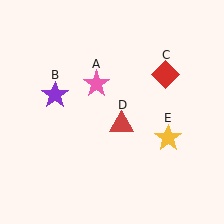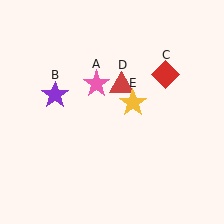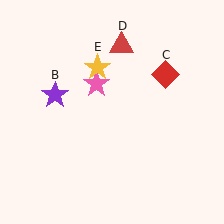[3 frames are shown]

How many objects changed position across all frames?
2 objects changed position: red triangle (object D), yellow star (object E).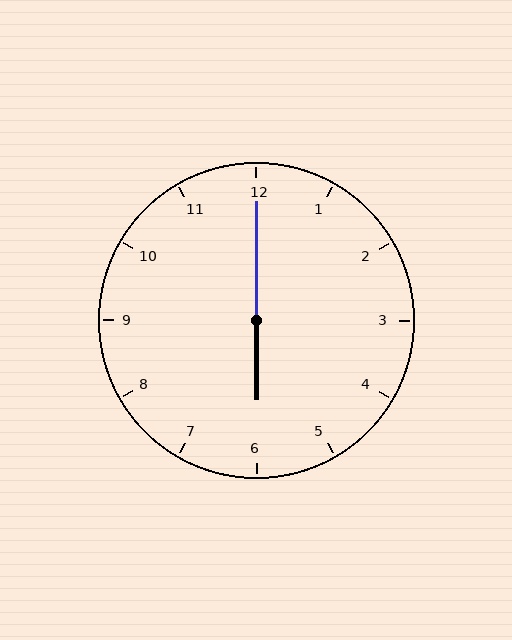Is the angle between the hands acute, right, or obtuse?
It is obtuse.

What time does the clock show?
6:00.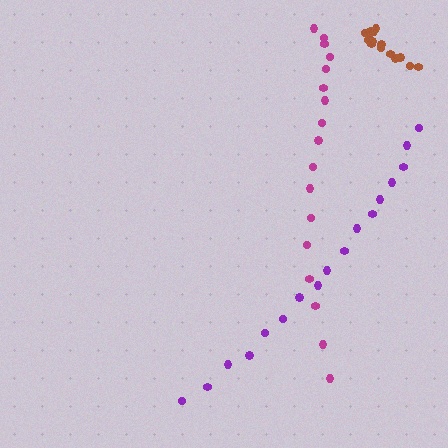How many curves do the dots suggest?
There are 3 distinct paths.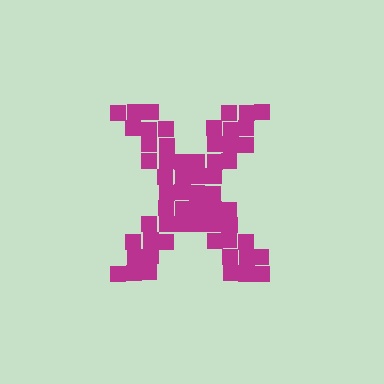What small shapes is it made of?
It is made of small squares.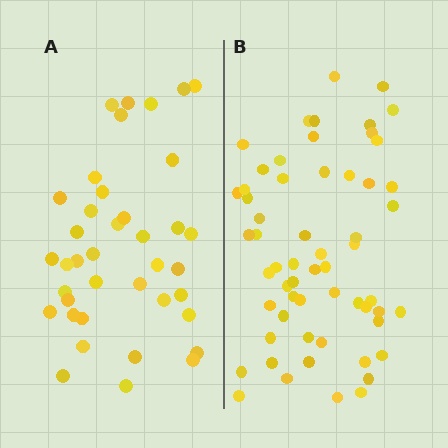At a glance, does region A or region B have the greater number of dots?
Region B (the right region) has more dots.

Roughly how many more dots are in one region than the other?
Region B has approximately 20 more dots than region A.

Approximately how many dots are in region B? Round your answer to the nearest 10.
About 60 dots. (The exact count is 59, which rounds to 60.)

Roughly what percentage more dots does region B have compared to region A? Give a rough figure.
About 50% more.